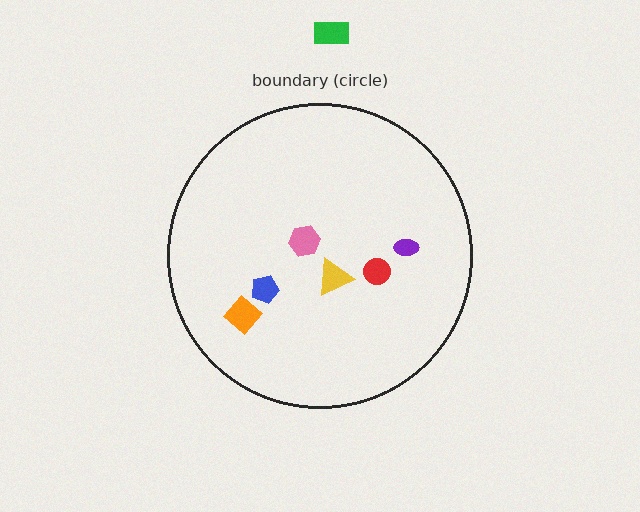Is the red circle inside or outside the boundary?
Inside.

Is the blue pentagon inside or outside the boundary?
Inside.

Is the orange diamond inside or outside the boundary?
Inside.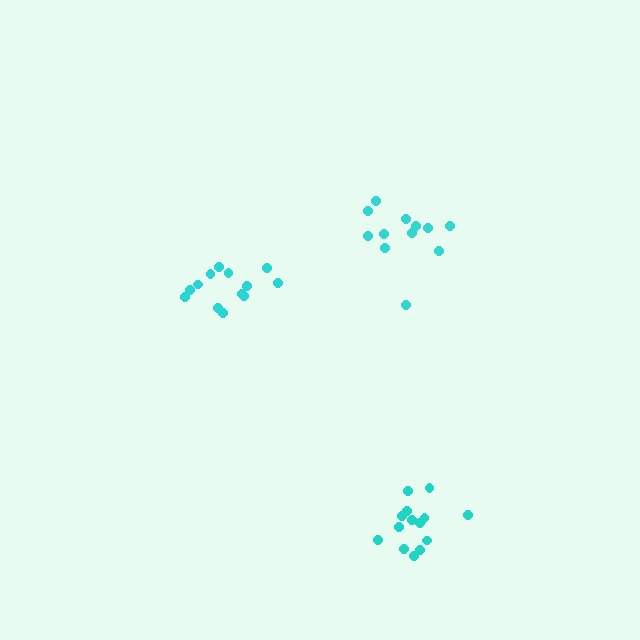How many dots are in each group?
Group 1: 14 dots, Group 2: 12 dots, Group 3: 13 dots (39 total).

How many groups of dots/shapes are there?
There are 3 groups.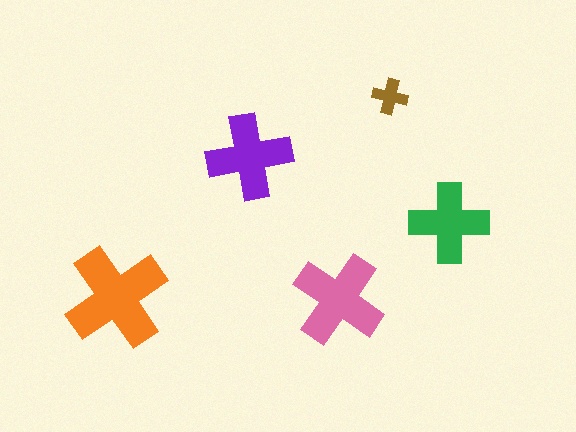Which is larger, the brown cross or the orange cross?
The orange one.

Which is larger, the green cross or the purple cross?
The purple one.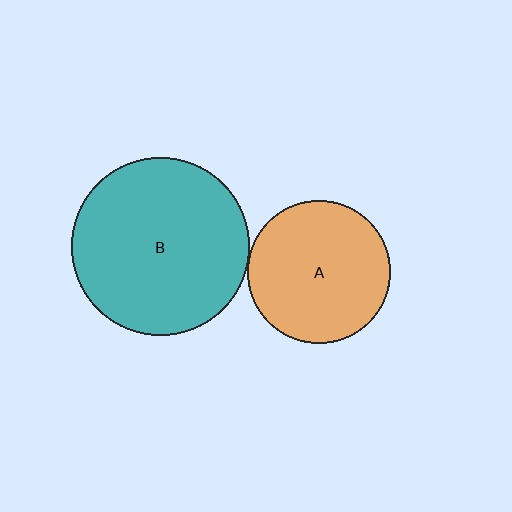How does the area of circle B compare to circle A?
Approximately 1.5 times.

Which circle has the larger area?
Circle B (teal).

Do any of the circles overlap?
No, none of the circles overlap.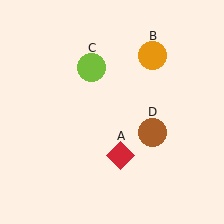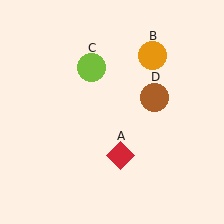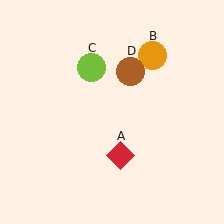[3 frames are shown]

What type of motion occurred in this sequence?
The brown circle (object D) rotated counterclockwise around the center of the scene.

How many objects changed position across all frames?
1 object changed position: brown circle (object D).